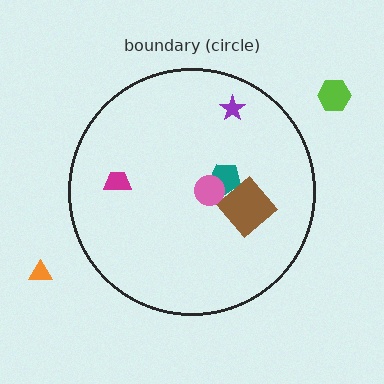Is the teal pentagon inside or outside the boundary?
Inside.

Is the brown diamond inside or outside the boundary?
Inside.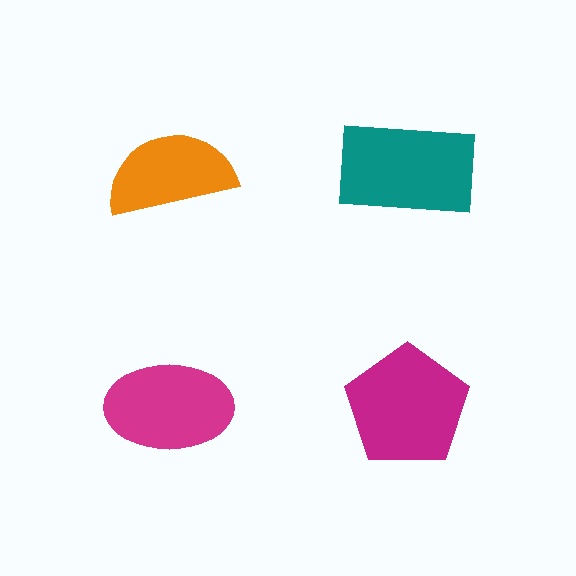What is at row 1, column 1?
An orange semicircle.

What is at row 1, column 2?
A teal rectangle.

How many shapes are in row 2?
2 shapes.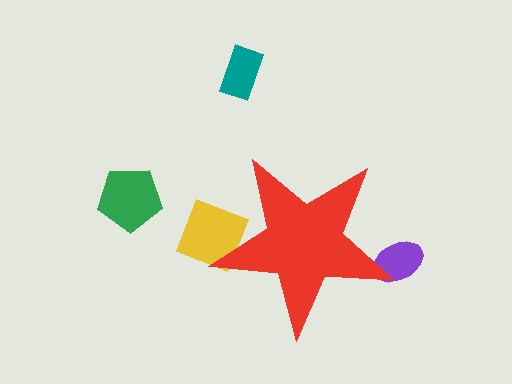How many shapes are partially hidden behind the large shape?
2 shapes are partially hidden.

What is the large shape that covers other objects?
A red star.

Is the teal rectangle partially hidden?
No, the teal rectangle is fully visible.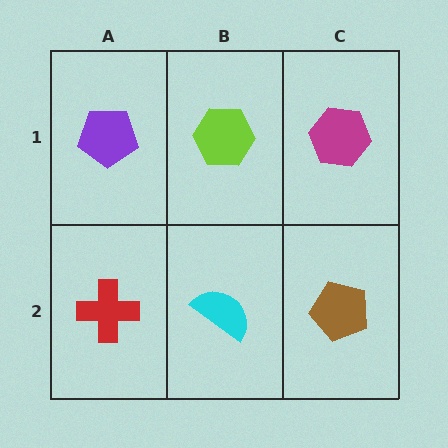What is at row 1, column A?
A purple pentagon.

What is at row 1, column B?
A lime hexagon.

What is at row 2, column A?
A red cross.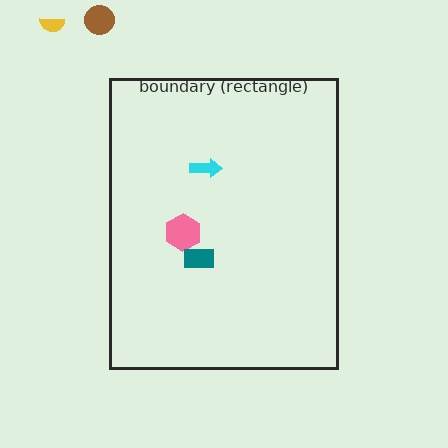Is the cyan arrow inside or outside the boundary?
Inside.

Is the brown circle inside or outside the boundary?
Outside.